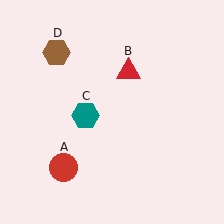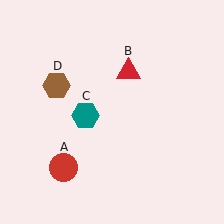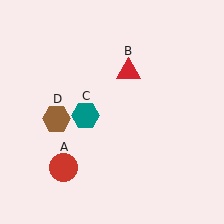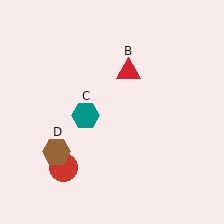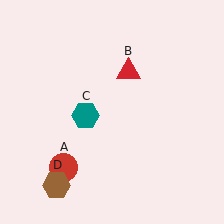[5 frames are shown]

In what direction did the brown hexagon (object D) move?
The brown hexagon (object D) moved down.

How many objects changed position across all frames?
1 object changed position: brown hexagon (object D).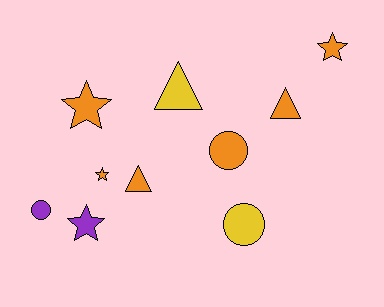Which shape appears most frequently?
Star, with 4 objects.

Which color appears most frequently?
Orange, with 6 objects.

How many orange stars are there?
There are 3 orange stars.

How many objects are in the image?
There are 10 objects.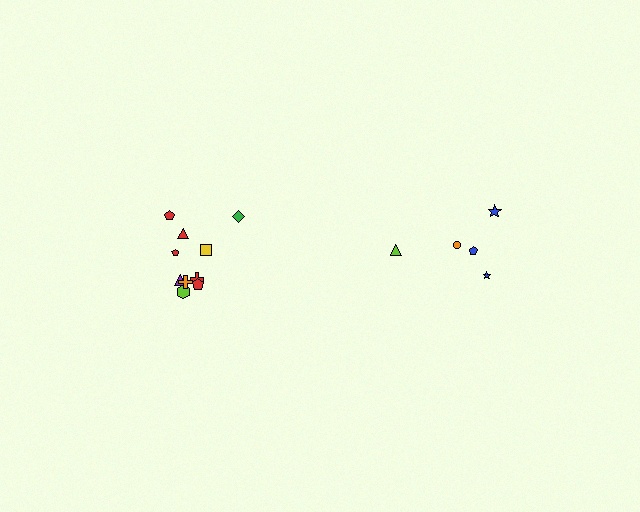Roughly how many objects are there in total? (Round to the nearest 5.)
Roughly 15 objects in total.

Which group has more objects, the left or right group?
The left group.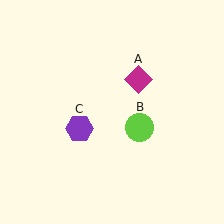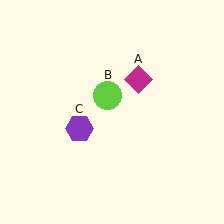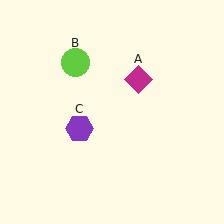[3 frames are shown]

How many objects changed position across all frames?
1 object changed position: lime circle (object B).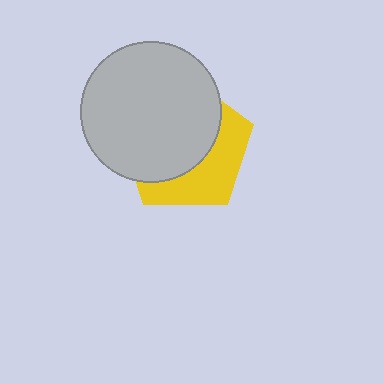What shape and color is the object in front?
The object in front is a light gray circle.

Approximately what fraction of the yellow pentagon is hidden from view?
Roughly 61% of the yellow pentagon is hidden behind the light gray circle.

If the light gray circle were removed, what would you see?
You would see the complete yellow pentagon.